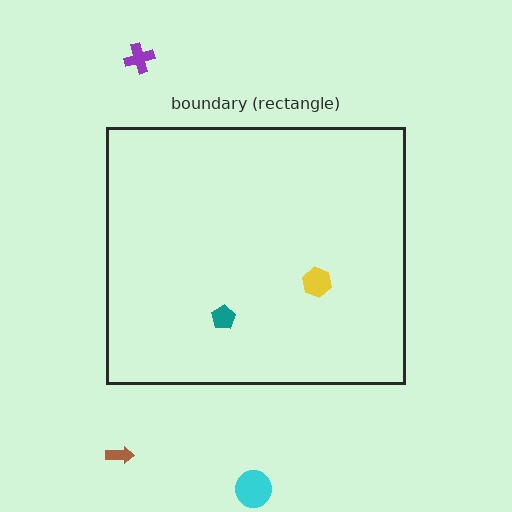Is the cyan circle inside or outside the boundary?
Outside.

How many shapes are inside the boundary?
2 inside, 3 outside.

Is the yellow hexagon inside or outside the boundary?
Inside.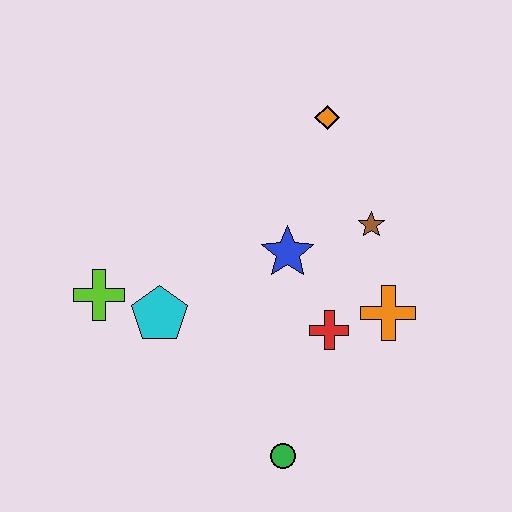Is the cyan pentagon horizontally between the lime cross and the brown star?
Yes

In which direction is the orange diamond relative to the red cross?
The orange diamond is above the red cross.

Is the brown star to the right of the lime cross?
Yes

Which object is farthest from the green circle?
The orange diamond is farthest from the green circle.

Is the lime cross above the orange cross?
Yes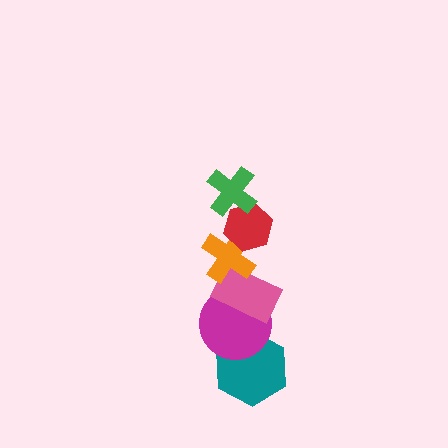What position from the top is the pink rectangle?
The pink rectangle is 4th from the top.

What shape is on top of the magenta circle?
The pink rectangle is on top of the magenta circle.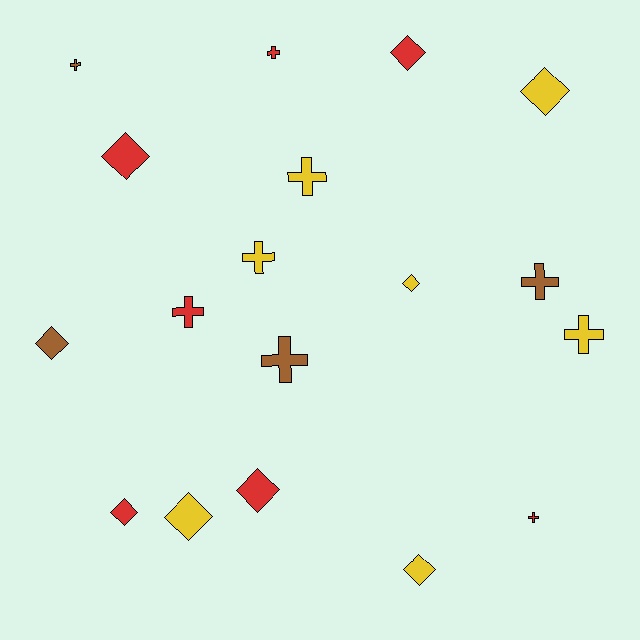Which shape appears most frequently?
Cross, with 9 objects.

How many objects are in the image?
There are 18 objects.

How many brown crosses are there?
There are 3 brown crosses.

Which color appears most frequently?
Yellow, with 7 objects.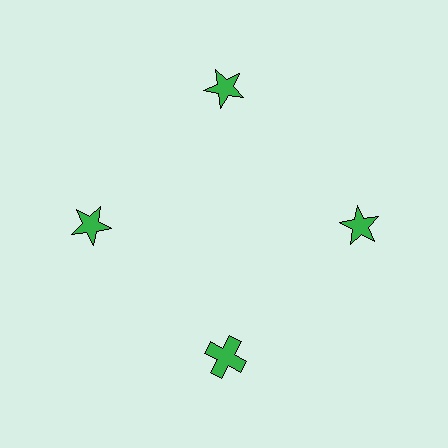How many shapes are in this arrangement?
There are 4 shapes arranged in a ring pattern.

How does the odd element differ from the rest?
It has a different shape: cross instead of star.